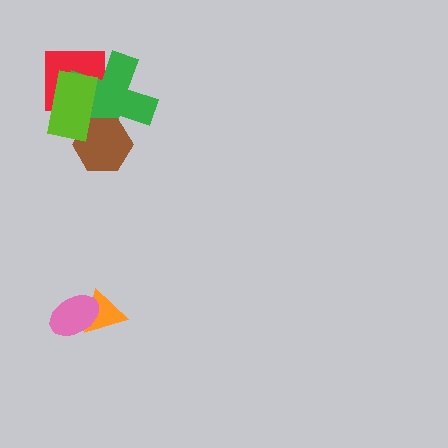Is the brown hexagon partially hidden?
Yes, it is partially covered by another shape.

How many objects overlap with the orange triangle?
1 object overlaps with the orange triangle.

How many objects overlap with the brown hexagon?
2 objects overlap with the brown hexagon.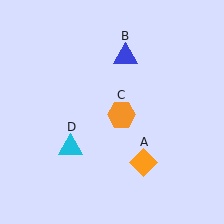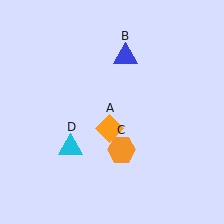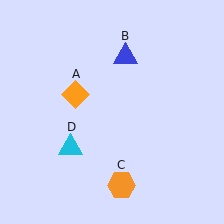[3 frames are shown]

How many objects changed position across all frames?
2 objects changed position: orange diamond (object A), orange hexagon (object C).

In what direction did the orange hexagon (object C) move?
The orange hexagon (object C) moved down.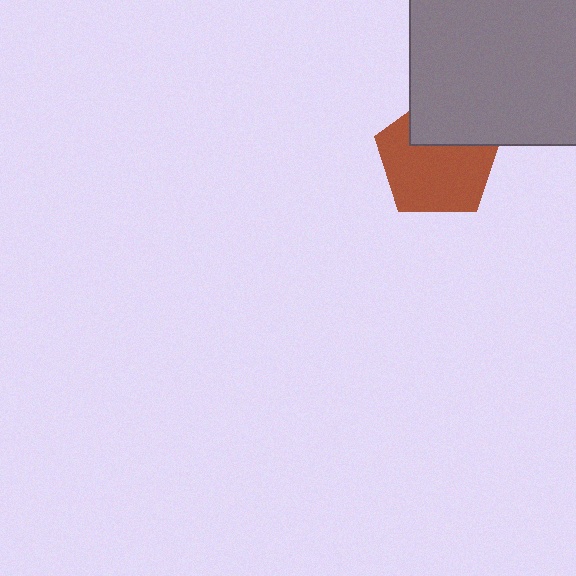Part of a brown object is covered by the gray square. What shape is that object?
It is a pentagon.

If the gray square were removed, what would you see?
You would see the complete brown pentagon.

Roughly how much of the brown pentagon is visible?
Most of it is visible (roughly 69%).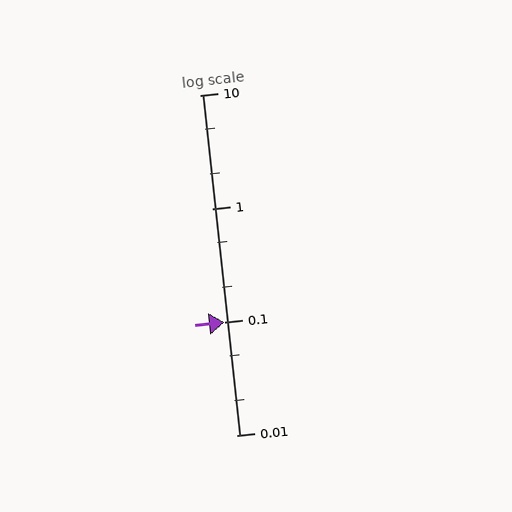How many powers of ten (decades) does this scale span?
The scale spans 3 decades, from 0.01 to 10.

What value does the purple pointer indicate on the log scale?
The pointer indicates approximately 0.1.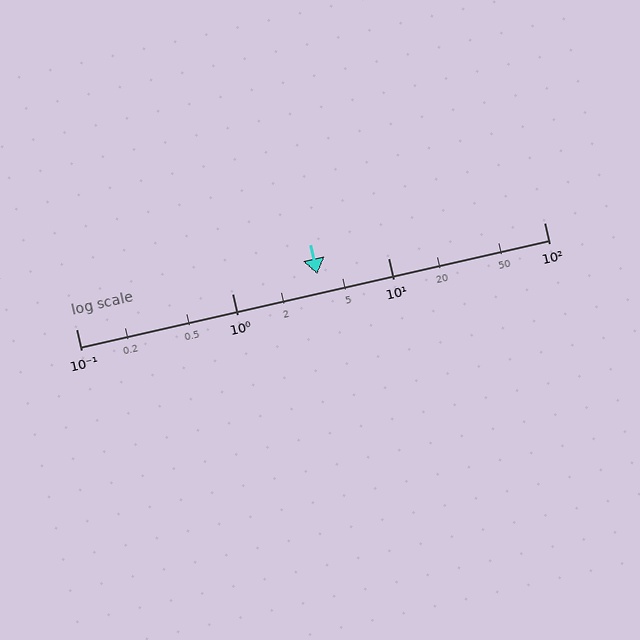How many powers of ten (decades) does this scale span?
The scale spans 3 decades, from 0.1 to 100.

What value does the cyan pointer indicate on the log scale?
The pointer indicates approximately 3.5.